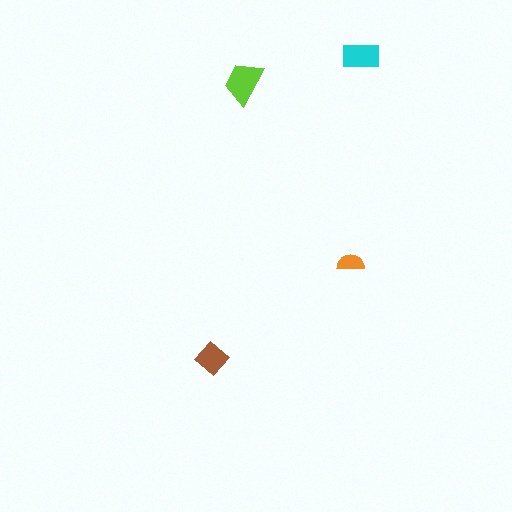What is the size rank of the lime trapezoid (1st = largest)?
1st.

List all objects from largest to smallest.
The lime trapezoid, the cyan rectangle, the brown diamond, the orange semicircle.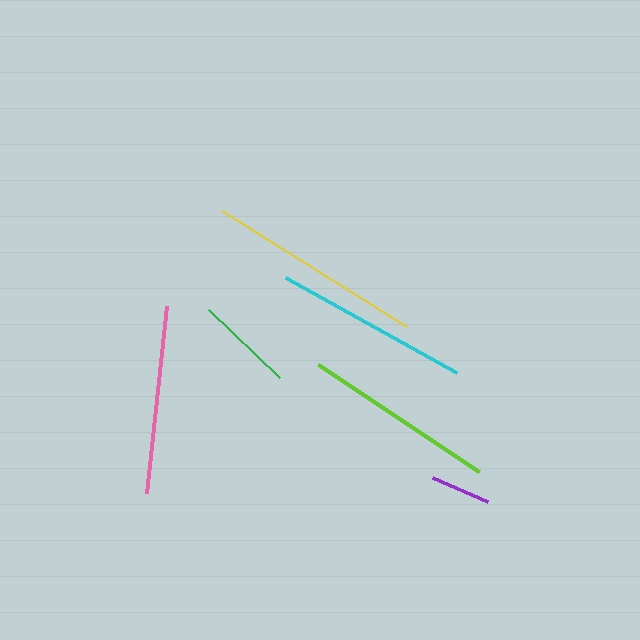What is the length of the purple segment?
The purple segment is approximately 60 pixels long.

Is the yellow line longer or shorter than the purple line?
The yellow line is longer than the purple line.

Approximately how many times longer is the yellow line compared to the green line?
The yellow line is approximately 2.2 times the length of the green line.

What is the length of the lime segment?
The lime segment is approximately 193 pixels long.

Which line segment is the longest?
The yellow line is the longest at approximately 218 pixels.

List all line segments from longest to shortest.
From longest to shortest: yellow, cyan, lime, pink, green, purple.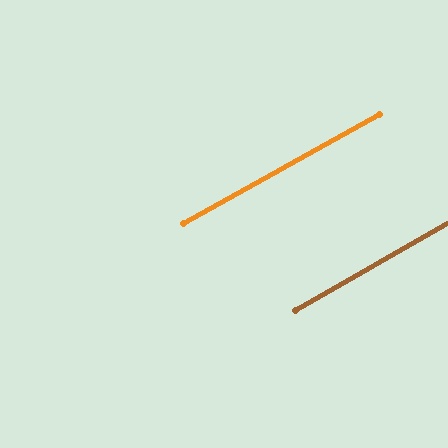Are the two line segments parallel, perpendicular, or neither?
Parallel — their directions differ by only 0.5°.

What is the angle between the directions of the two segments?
Approximately 0 degrees.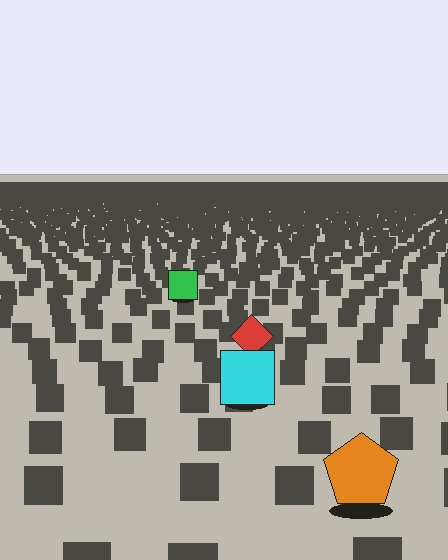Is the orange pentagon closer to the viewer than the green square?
Yes. The orange pentagon is closer — you can tell from the texture gradient: the ground texture is coarser near it.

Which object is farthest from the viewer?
The green square is farthest from the viewer. It appears smaller and the ground texture around it is denser.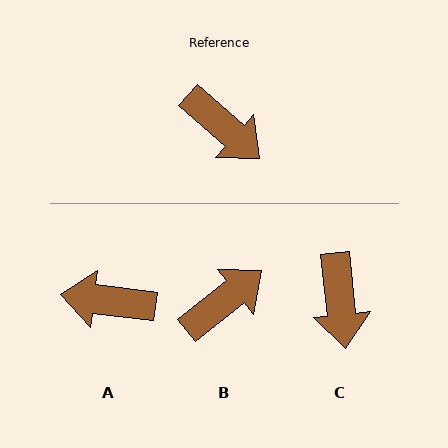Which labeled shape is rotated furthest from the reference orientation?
A, about 145 degrees away.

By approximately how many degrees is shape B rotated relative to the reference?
Approximately 80 degrees counter-clockwise.